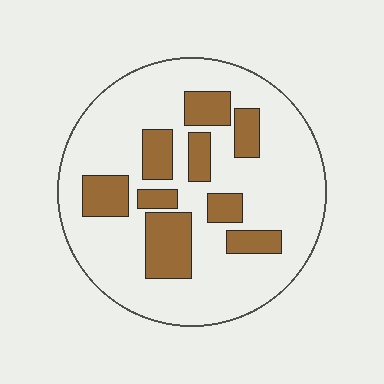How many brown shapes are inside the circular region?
9.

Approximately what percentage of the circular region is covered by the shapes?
Approximately 25%.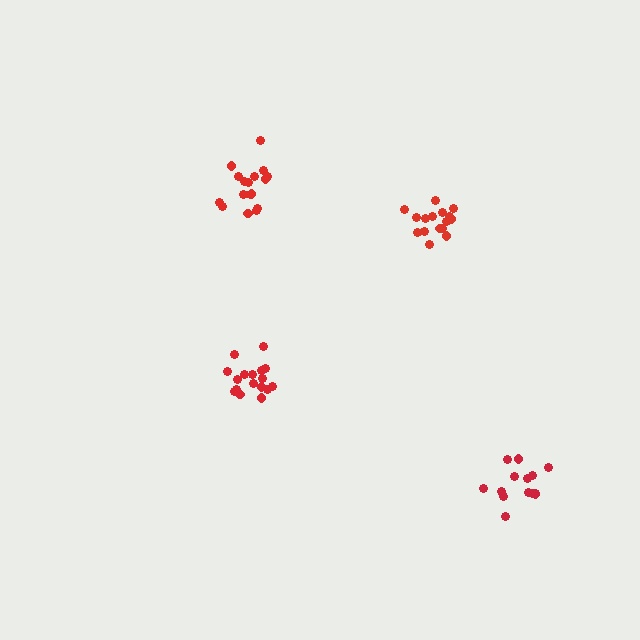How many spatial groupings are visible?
There are 4 spatial groupings.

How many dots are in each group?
Group 1: 17 dots, Group 2: 16 dots, Group 3: 14 dots, Group 4: 17 dots (64 total).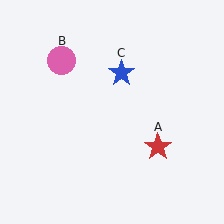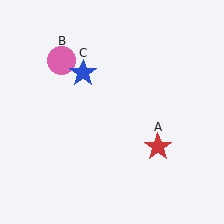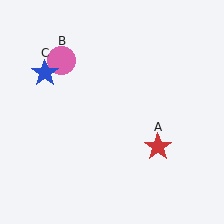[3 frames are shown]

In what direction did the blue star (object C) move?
The blue star (object C) moved left.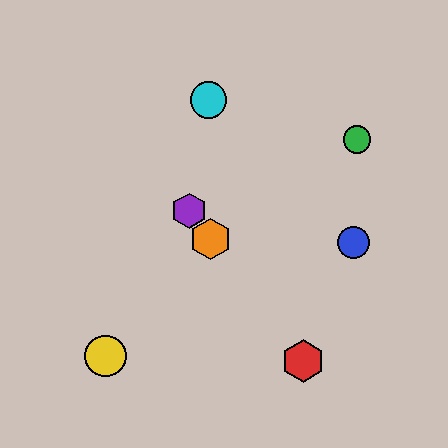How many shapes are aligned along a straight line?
3 shapes (the red hexagon, the purple hexagon, the orange hexagon) are aligned along a straight line.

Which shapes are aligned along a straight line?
The red hexagon, the purple hexagon, the orange hexagon are aligned along a straight line.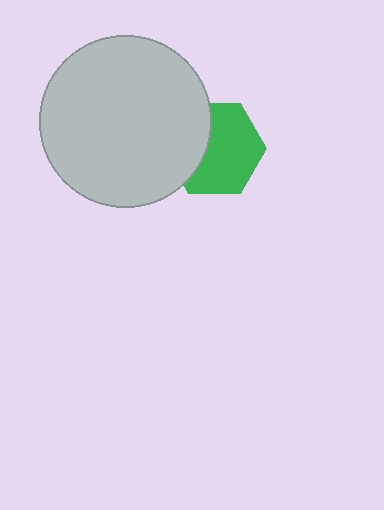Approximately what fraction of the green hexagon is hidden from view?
Roughly 36% of the green hexagon is hidden behind the light gray circle.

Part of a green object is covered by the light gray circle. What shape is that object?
It is a hexagon.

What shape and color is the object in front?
The object in front is a light gray circle.